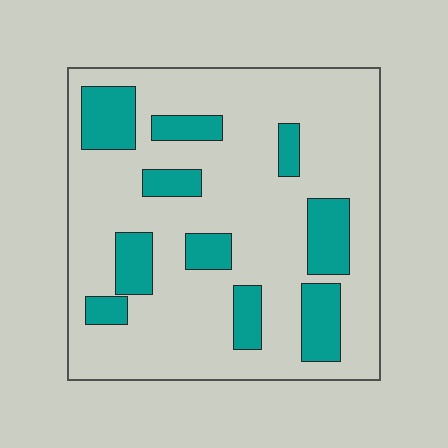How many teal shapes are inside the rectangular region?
10.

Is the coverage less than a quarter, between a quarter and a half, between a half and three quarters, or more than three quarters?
Less than a quarter.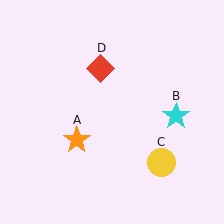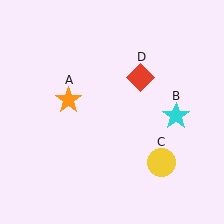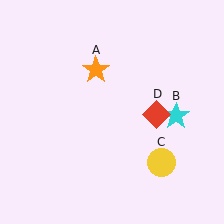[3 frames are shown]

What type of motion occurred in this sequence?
The orange star (object A), red diamond (object D) rotated clockwise around the center of the scene.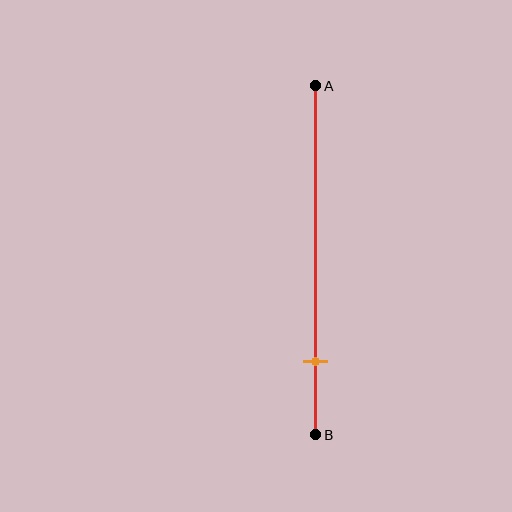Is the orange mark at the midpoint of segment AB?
No, the mark is at about 80% from A, not at the 50% midpoint.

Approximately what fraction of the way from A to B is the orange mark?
The orange mark is approximately 80% of the way from A to B.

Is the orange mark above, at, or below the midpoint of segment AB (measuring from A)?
The orange mark is below the midpoint of segment AB.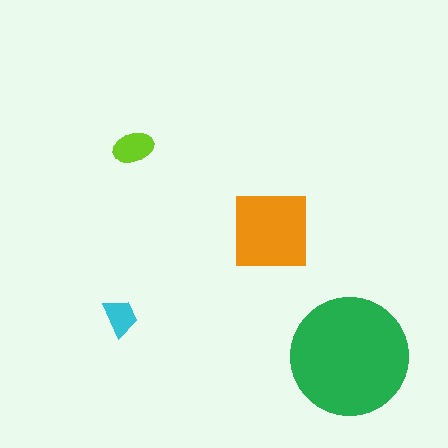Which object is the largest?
The green circle.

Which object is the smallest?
The cyan trapezoid.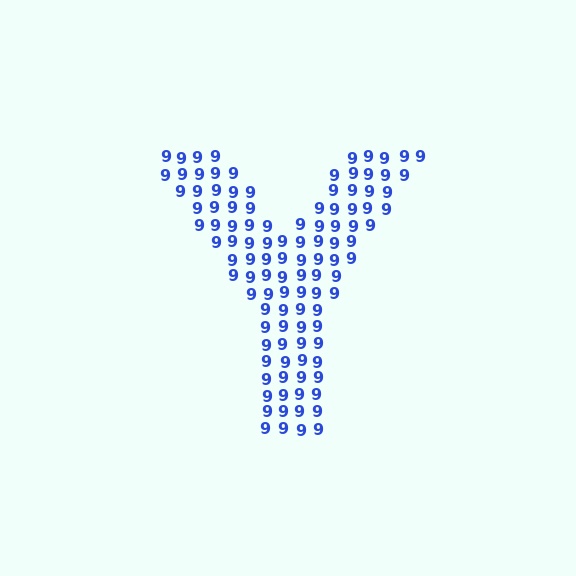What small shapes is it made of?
It is made of small digit 9's.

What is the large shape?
The large shape is the letter Y.